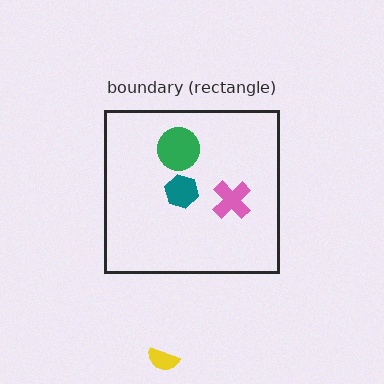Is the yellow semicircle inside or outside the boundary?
Outside.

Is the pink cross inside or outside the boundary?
Inside.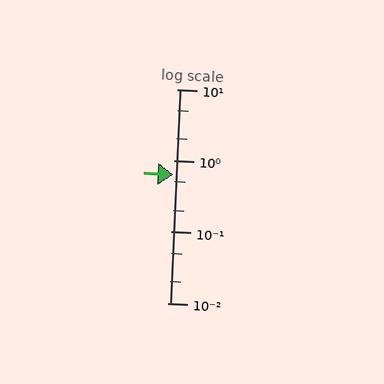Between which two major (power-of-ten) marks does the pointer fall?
The pointer is between 0.1 and 1.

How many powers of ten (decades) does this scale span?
The scale spans 3 decades, from 0.01 to 10.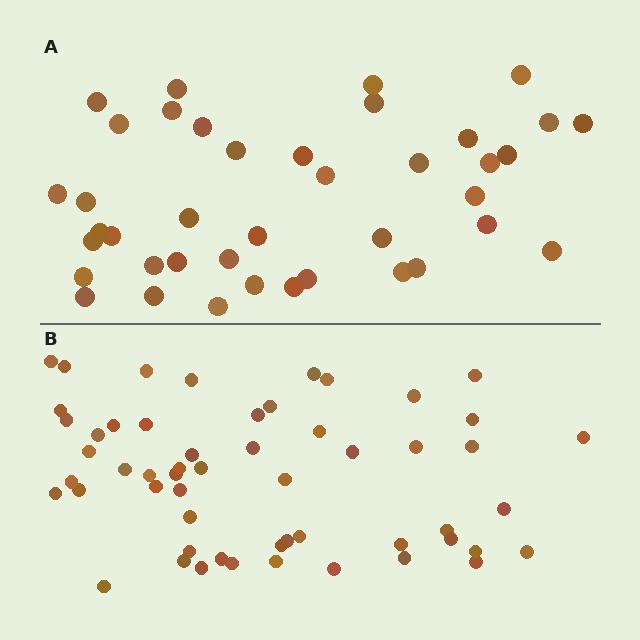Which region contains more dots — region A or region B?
Region B (the bottom region) has more dots.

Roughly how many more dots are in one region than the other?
Region B has approximately 15 more dots than region A.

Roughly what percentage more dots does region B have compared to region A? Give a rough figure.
About 40% more.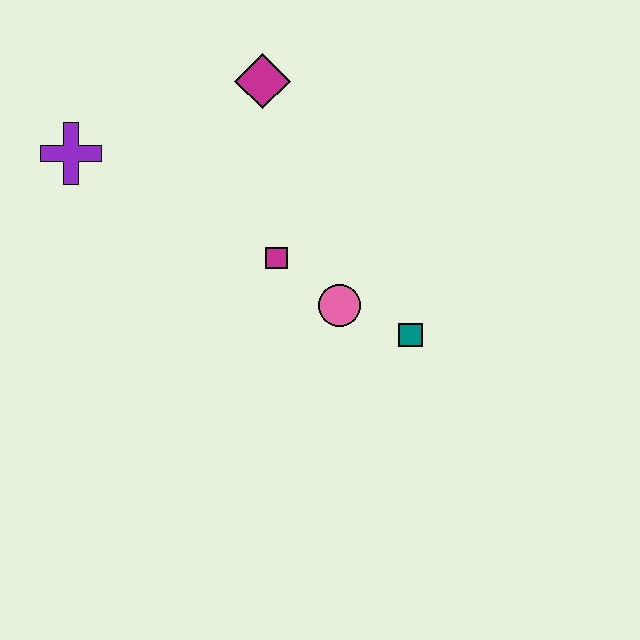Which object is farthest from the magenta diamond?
The teal square is farthest from the magenta diamond.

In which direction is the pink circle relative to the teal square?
The pink circle is to the left of the teal square.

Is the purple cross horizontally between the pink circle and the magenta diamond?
No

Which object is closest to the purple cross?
The magenta diamond is closest to the purple cross.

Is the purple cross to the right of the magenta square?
No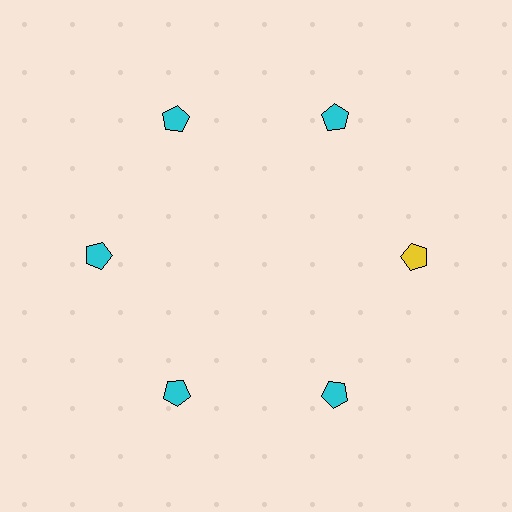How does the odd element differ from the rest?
It has a different color: yellow instead of cyan.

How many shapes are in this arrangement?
There are 6 shapes arranged in a ring pattern.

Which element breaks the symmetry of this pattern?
The yellow pentagon at roughly the 3 o'clock position breaks the symmetry. All other shapes are cyan pentagons.